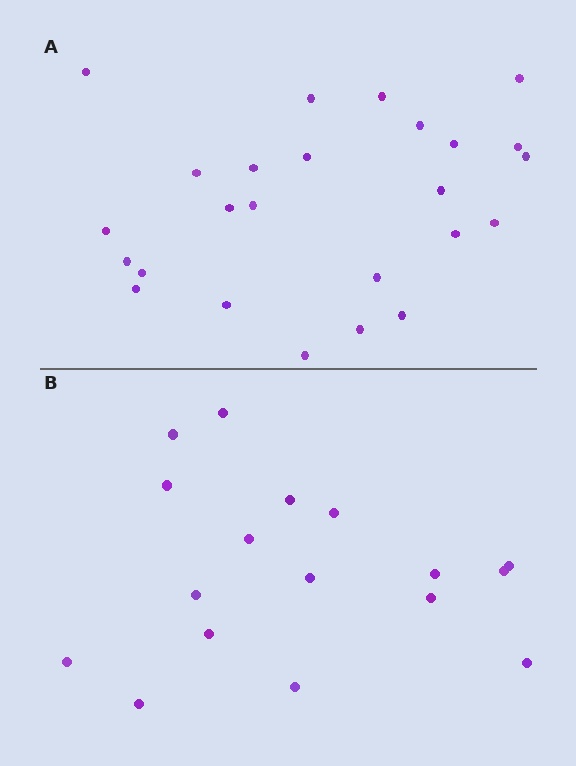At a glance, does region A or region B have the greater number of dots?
Region A (the top region) has more dots.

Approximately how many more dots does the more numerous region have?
Region A has roughly 8 or so more dots than region B.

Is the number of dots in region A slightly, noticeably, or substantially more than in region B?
Region A has substantially more. The ratio is roughly 1.5 to 1.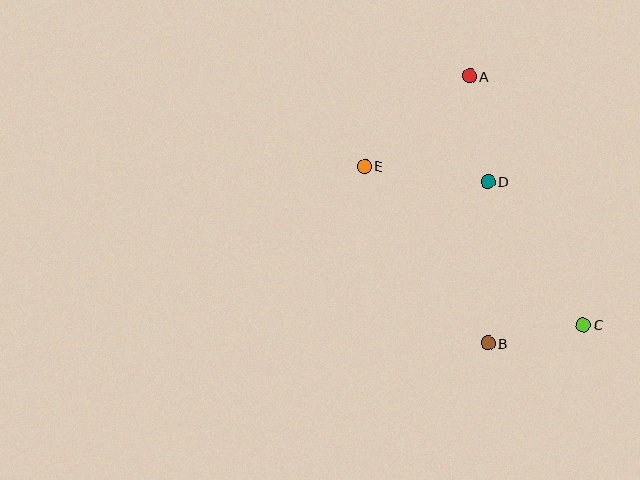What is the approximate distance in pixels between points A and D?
The distance between A and D is approximately 107 pixels.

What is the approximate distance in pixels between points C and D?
The distance between C and D is approximately 172 pixels.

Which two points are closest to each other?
Points B and C are closest to each other.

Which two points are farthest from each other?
Points A and C are farthest from each other.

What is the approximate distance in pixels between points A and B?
The distance between A and B is approximately 268 pixels.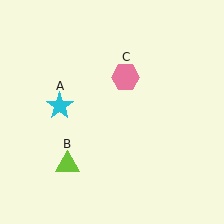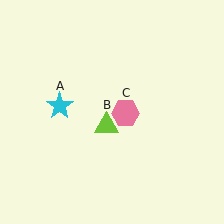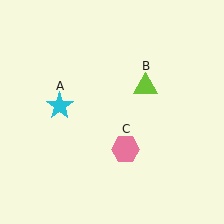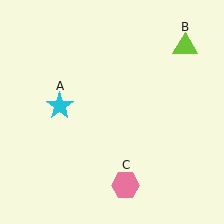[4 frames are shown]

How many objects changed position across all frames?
2 objects changed position: lime triangle (object B), pink hexagon (object C).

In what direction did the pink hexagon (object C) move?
The pink hexagon (object C) moved down.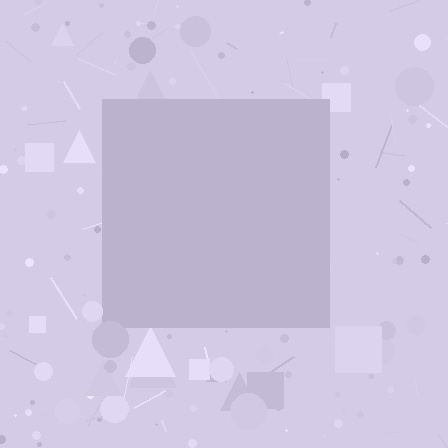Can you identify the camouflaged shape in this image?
The camouflaged shape is a square.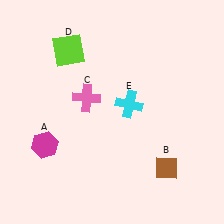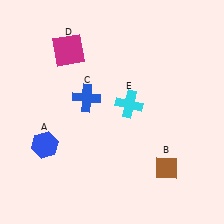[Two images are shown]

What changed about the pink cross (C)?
In Image 1, C is pink. In Image 2, it changed to blue.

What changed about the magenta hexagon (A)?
In Image 1, A is magenta. In Image 2, it changed to blue.